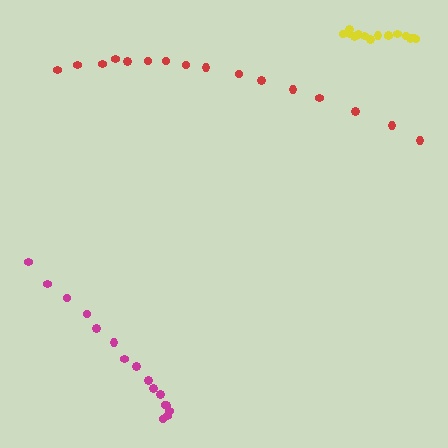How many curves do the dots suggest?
There are 3 distinct paths.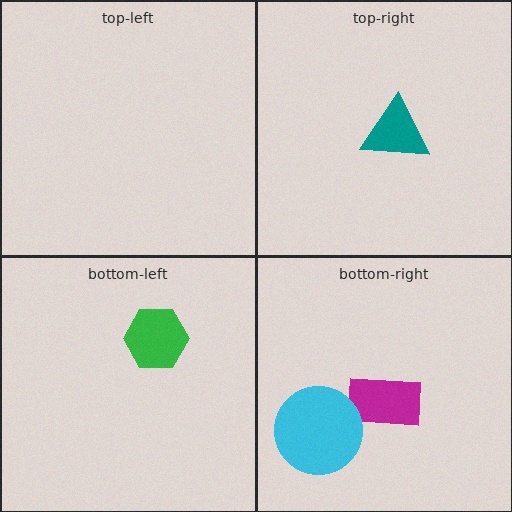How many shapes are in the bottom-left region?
1.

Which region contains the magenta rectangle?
The bottom-right region.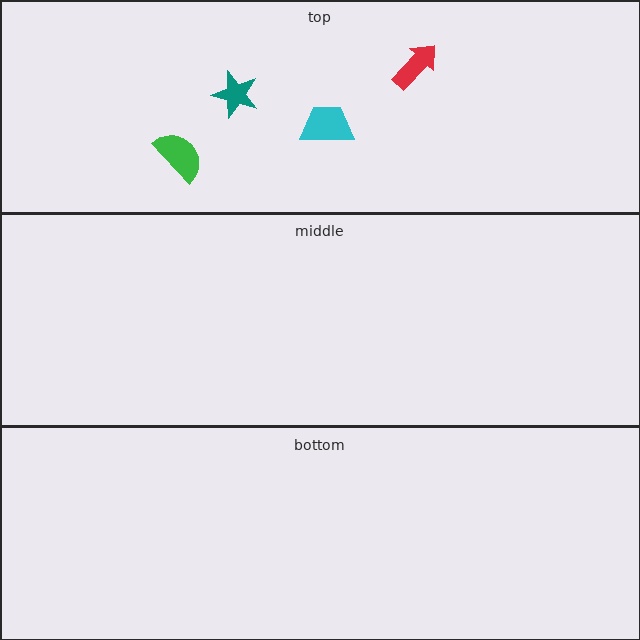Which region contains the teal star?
The top region.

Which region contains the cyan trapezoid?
The top region.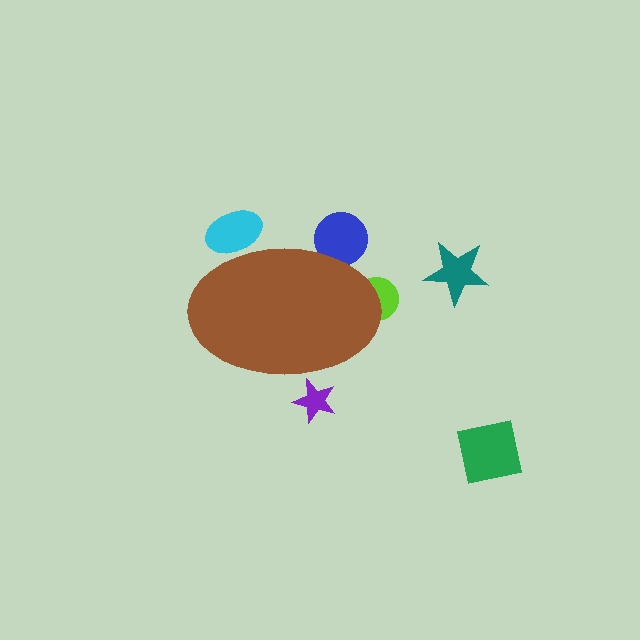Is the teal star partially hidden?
No, the teal star is fully visible.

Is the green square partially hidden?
No, the green square is fully visible.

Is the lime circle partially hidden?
Yes, the lime circle is partially hidden behind the brown ellipse.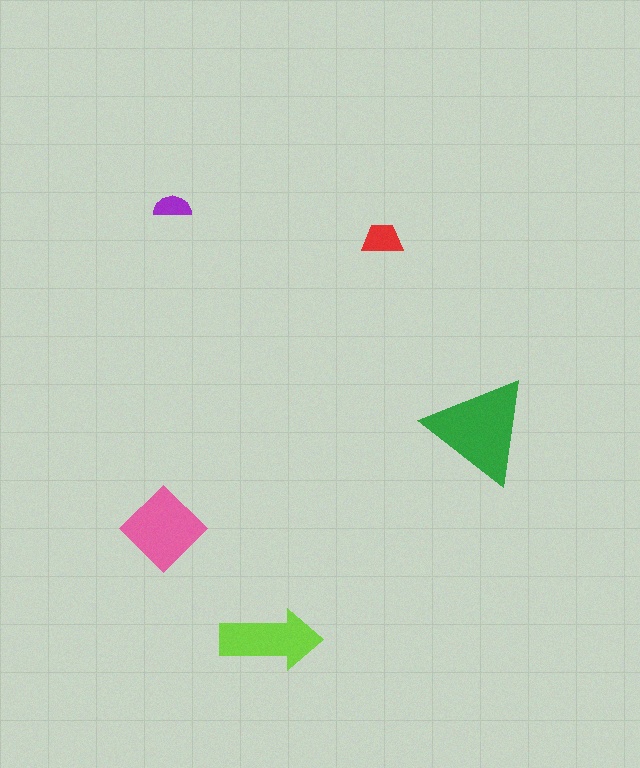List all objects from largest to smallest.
The green triangle, the pink diamond, the lime arrow, the red trapezoid, the purple semicircle.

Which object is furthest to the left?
The pink diamond is leftmost.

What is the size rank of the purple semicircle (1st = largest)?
5th.